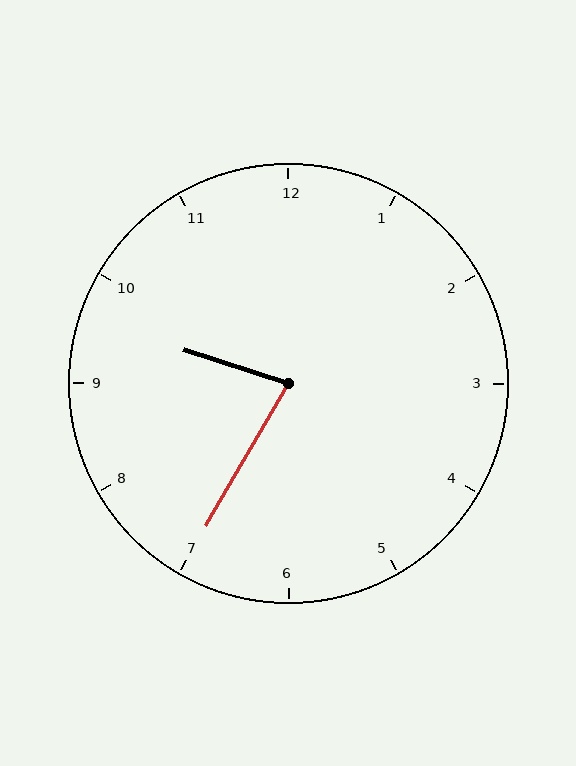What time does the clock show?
9:35.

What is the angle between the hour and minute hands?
Approximately 78 degrees.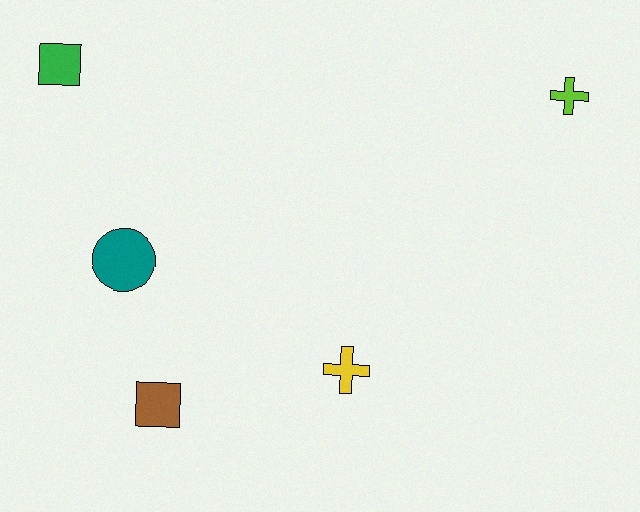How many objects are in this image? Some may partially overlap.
There are 5 objects.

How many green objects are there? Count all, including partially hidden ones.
There is 1 green object.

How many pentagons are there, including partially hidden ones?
There are no pentagons.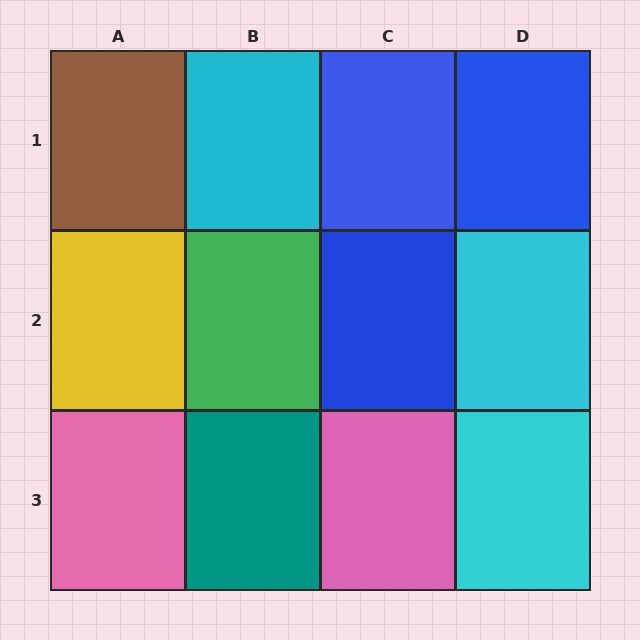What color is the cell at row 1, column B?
Cyan.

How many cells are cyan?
3 cells are cyan.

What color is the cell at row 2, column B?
Green.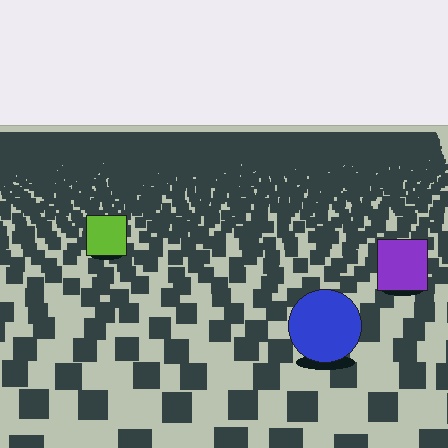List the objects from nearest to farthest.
From nearest to farthest: the blue circle, the purple square, the lime square.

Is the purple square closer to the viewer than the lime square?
Yes. The purple square is closer — you can tell from the texture gradient: the ground texture is coarser near it.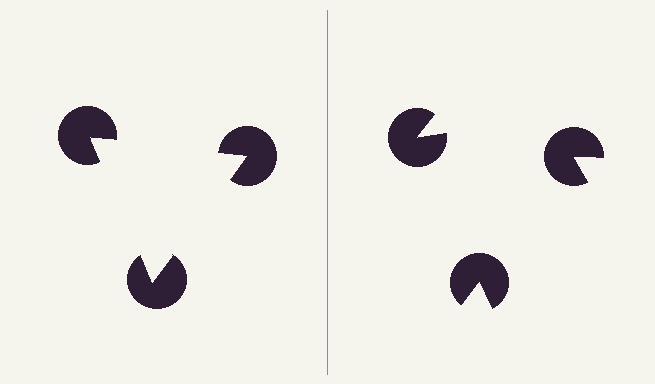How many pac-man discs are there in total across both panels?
6 — 3 on each side.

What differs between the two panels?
The pac-man discs are positioned identically on both sides; only the wedge orientations differ. On the left they align to a triangle; on the right they are misaligned.